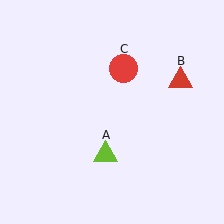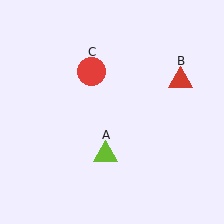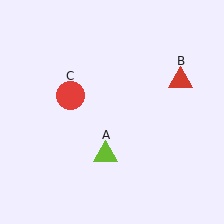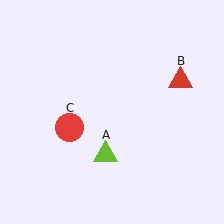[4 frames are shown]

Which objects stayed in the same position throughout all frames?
Lime triangle (object A) and red triangle (object B) remained stationary.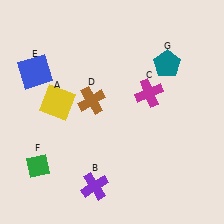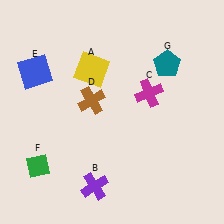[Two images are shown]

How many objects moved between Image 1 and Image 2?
1 object moved between the two images.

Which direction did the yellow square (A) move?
The yellow square (A) moved right.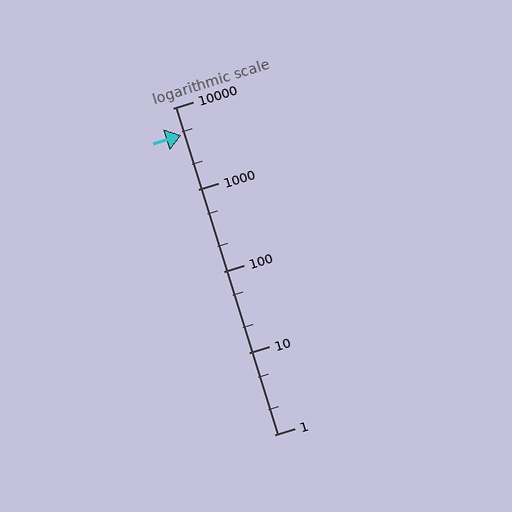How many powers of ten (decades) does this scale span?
The scale spans 4 decades, from 1 to 10000.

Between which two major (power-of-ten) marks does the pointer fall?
The pointer is between 1000 and 10000.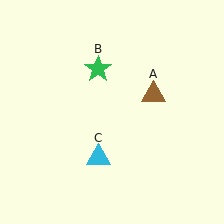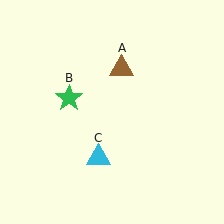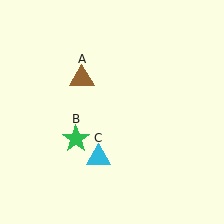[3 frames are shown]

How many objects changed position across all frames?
2 objects changed position: brown triangle (object A), green star (object B).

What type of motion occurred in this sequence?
The brown triangle (object A), green star (object B) rotated counterclockwise around the center of the scene.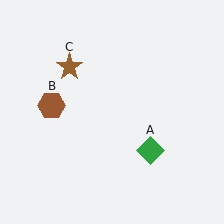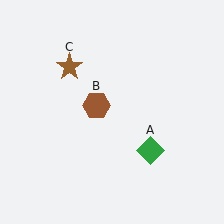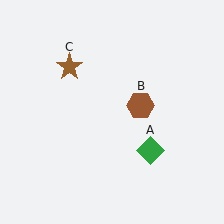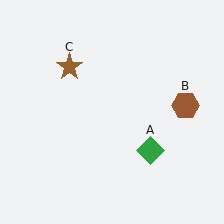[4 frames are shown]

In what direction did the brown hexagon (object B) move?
The brown hexagon (object B) moved right.